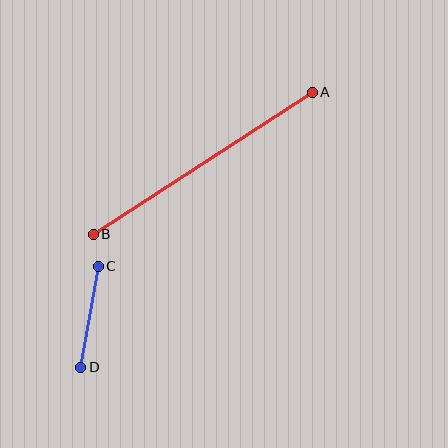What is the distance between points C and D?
The distance is approximately 103 pixels.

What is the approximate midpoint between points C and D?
The midpoint is at approximately (90, 317) pixels.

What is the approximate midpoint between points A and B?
The midpoint is at approximately (203, 163) pixels.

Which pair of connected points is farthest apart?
Points A and B are farthest apart.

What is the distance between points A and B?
The distance is approximately 261 pixels.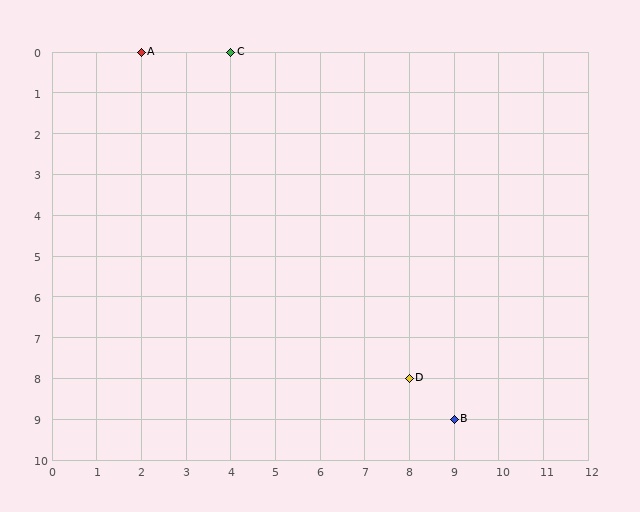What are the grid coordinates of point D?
Point D is at grid coordinates (8, 8).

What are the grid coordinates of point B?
Point B is at grid coordinates (9, 9).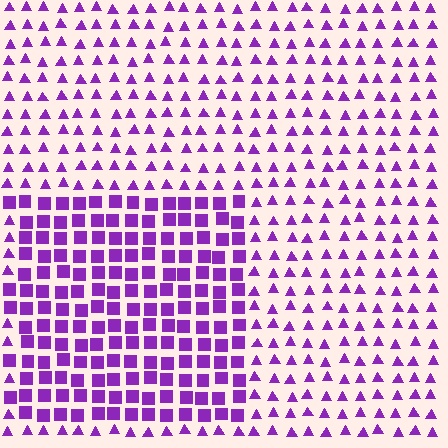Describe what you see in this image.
The image is filled with small purple elements arranged in a uniform grid. A rectangle-shaped region contains squares, while the surrounding area contains triangles. The boundary is defined purely by the change in element shape.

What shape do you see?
I see a rectangle.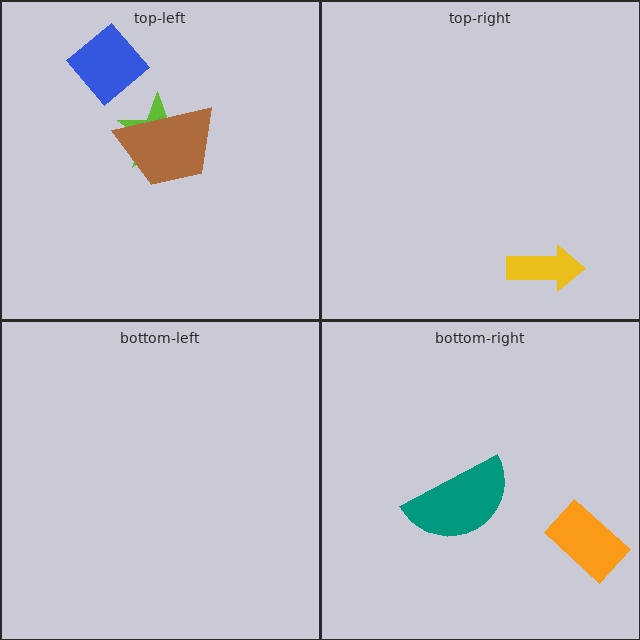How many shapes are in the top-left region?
3.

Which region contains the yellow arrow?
The top-right region.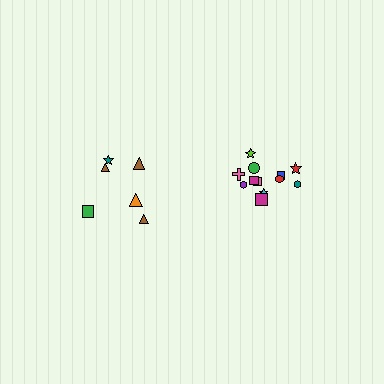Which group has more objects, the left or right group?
The right group.